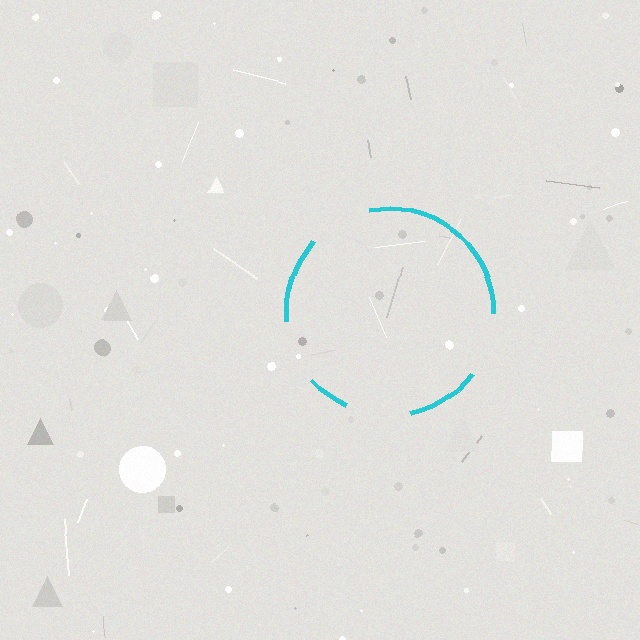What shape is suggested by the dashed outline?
The dashed outline suggests a circle.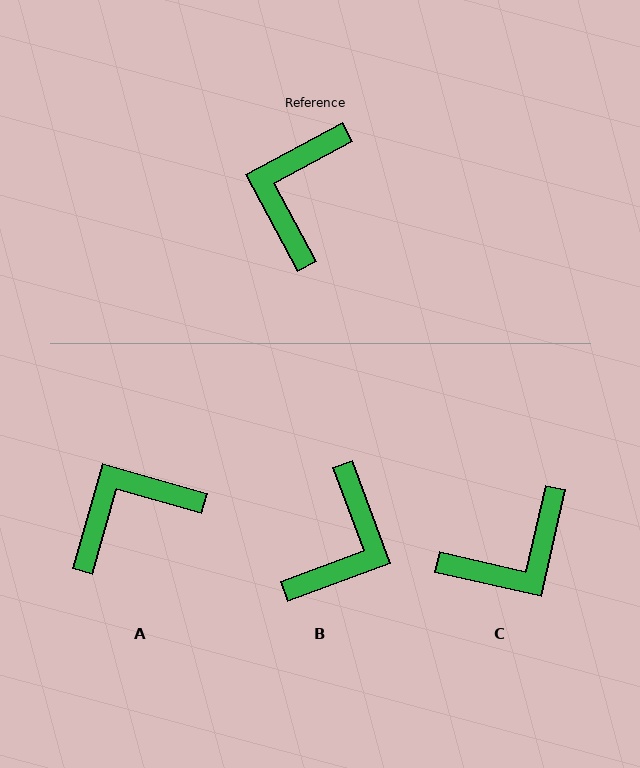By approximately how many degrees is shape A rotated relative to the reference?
Approximately 44 degrees clockwise.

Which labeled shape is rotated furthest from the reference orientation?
B, about 172 degrees away.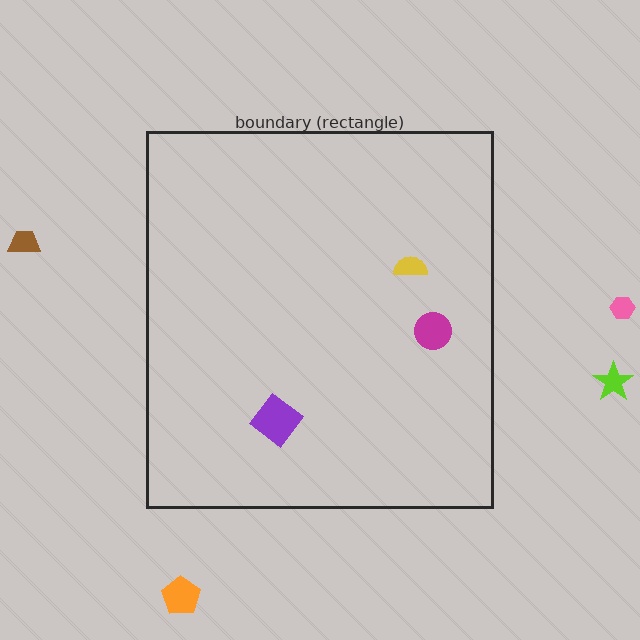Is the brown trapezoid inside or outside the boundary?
Outside.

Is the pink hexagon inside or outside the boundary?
Outside.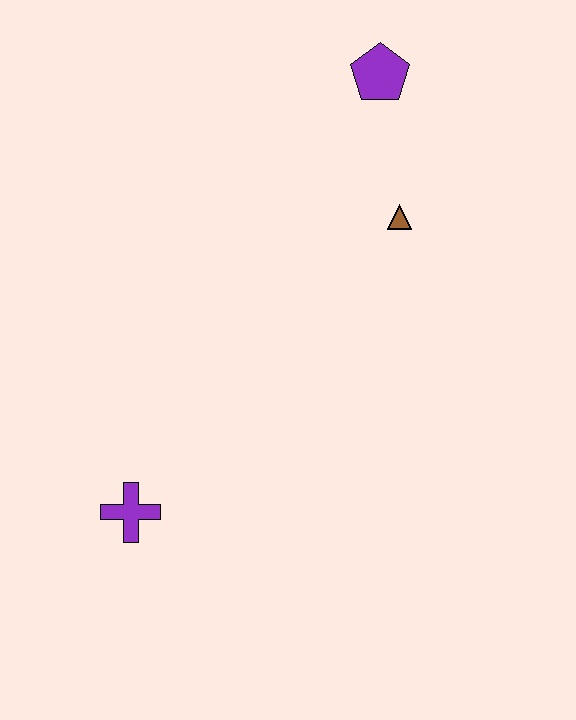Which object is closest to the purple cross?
The brown triangle is closest to the purple cross.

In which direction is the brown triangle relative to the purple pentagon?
The brown triangle is below the purple pentagon.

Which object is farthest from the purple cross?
The purple pentagon is farthest from the purple cross.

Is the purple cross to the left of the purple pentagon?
Yes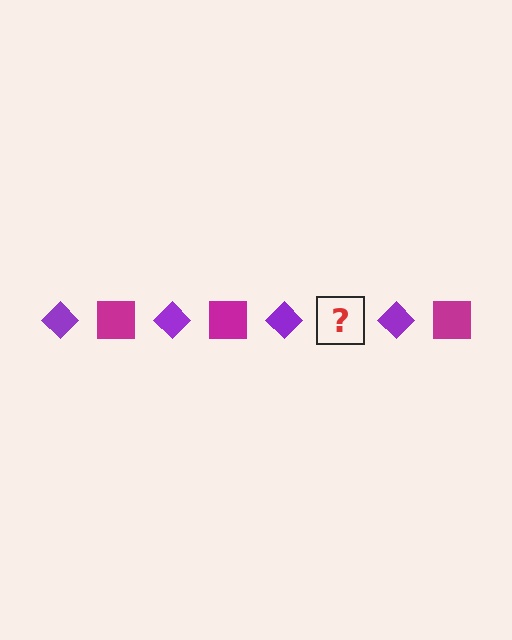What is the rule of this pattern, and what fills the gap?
The rule is that the pattern alternates between purple diamond and magenta square. The gap should be filled with a magenta square.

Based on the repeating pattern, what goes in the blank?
The blank should be a magenta square.